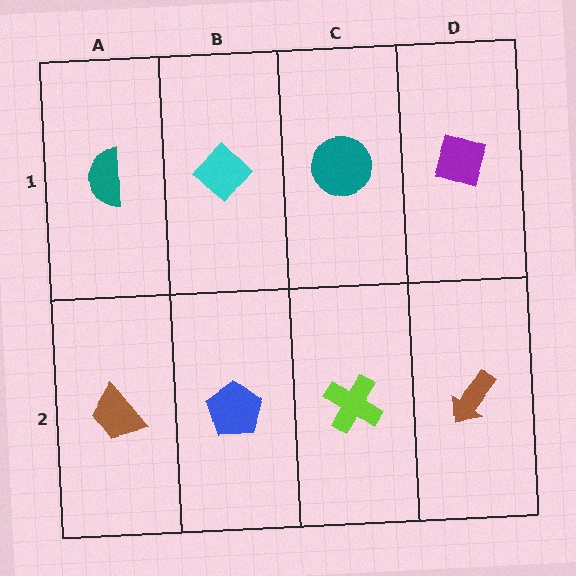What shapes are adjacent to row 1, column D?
A brown arrow (row 2, column D), a teal circle (row 1, column C).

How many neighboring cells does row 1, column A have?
2.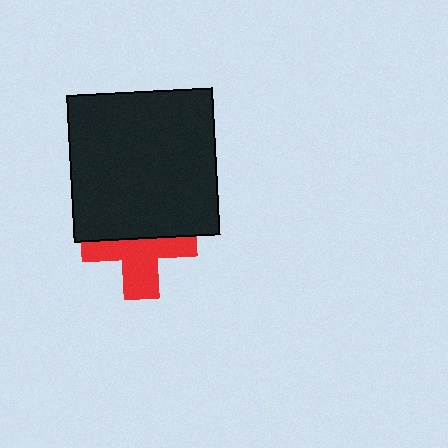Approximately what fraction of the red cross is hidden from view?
Roughly 47% of the red cross is hidden behind the black square.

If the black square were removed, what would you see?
You would see the complete red cross.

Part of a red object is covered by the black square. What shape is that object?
It is a cross.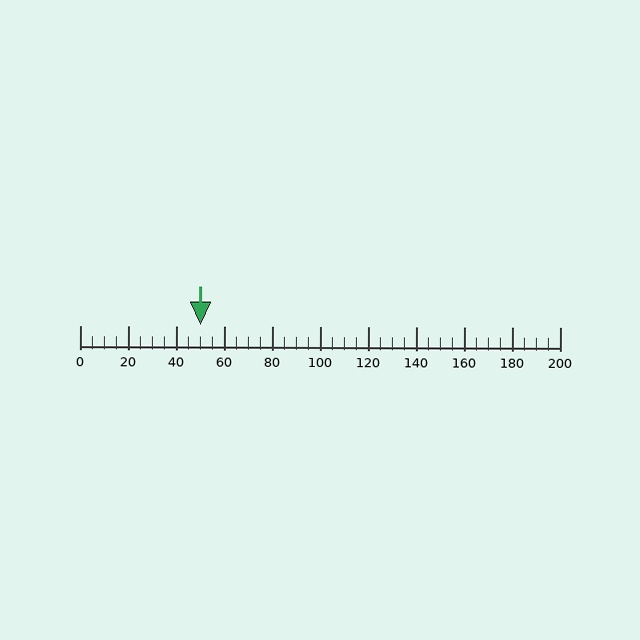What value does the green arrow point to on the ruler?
The green arrow points to approximately 50.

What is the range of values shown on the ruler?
The ruler shows values from 0 to 200.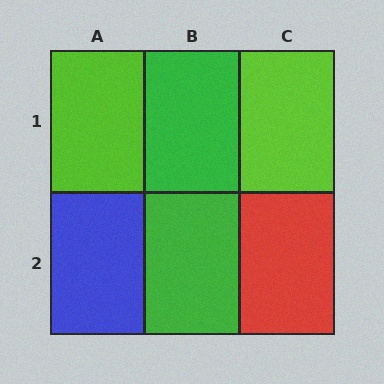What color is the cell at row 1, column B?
Green.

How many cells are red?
1 cell is red.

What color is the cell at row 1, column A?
Lime.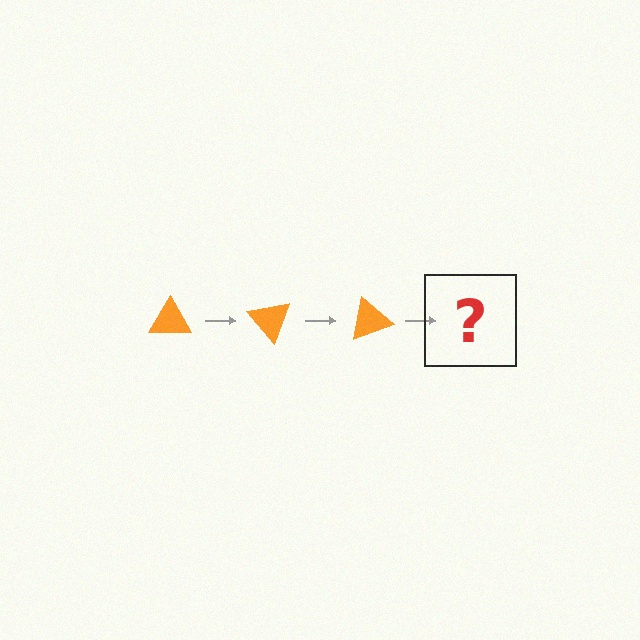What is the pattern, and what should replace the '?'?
The pattern is that the triangle rotates 50 degrees each step. The '?' should be an orange triangle rotated 150 degrees.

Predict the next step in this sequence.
The next step is an orange triangle rotated 150 degrees.